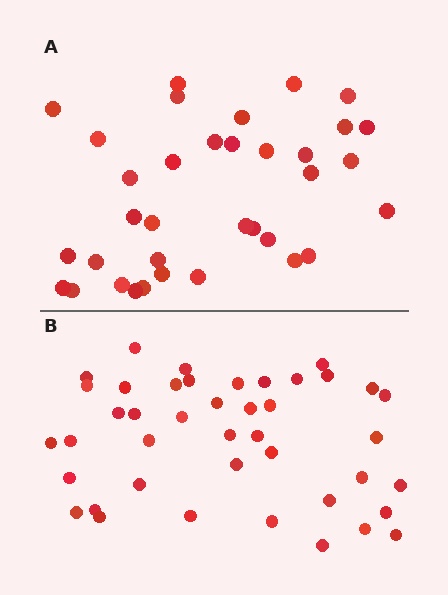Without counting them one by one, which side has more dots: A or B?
Region B (the bottom region) has more dots.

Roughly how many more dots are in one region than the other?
Region B has roughly 8 or so more dots than region A.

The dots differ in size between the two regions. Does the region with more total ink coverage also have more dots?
No. Region A has more total ink coverage because its dots are larger, but region B actually contains more individual dots. Total area can be misleading — the number of items is what matters here.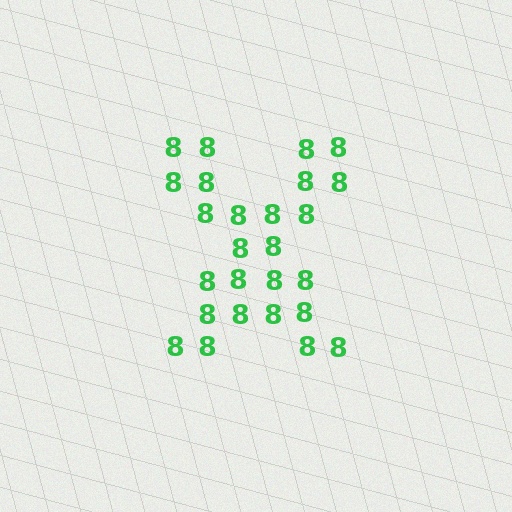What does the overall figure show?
The overall figure shows the letter X.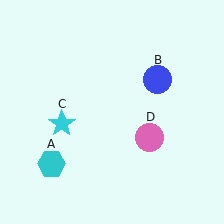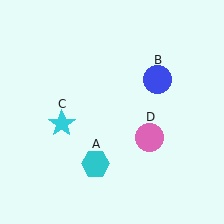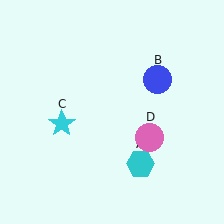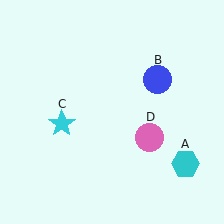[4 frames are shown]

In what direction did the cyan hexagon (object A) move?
The cyan hexagon (object A) moved right.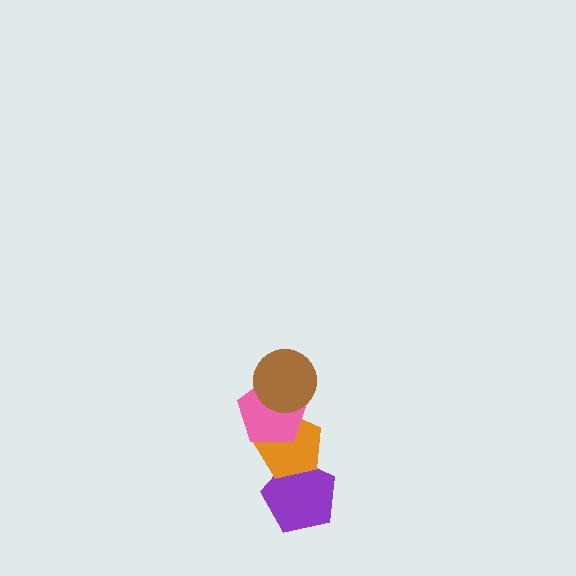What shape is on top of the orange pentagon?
The pink pentagon is on top of the orange pentagon.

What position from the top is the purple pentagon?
The purple pentagon is 4th from the top.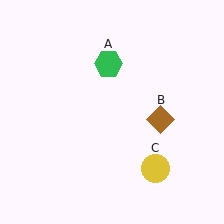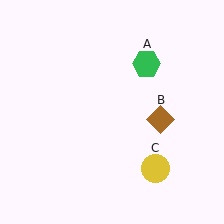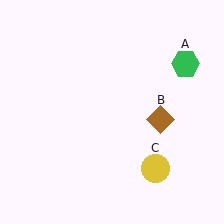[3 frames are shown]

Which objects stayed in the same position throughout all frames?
Brown diamond (object B) and yellow circle (object C) remained stationary.